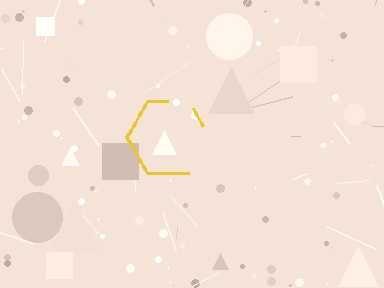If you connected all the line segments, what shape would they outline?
They would outline a hexagon.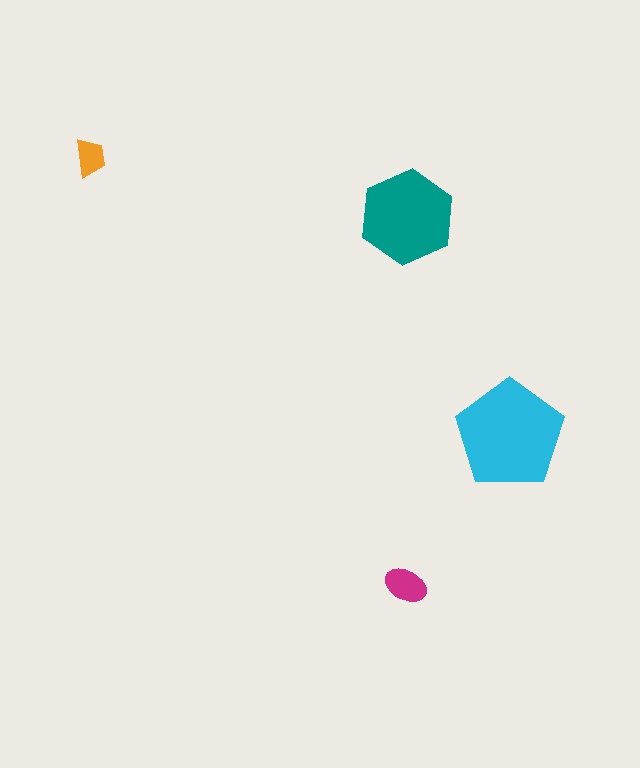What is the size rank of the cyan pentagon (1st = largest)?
1st.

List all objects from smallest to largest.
The orange trapezoid, the magenta ellipse, the teal hexagon, the cyan pentagon.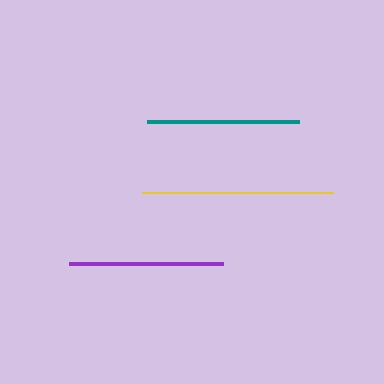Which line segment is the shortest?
The teal line is the shortest at approximately 152 pixels.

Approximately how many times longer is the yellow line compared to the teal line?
The yellow line is approximately 1.3 times the length of the teal line.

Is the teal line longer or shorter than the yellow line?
The yellow line is longer than the teal line.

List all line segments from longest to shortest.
From longest to shortest: yellow, purple, teal.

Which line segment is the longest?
The yellow line is the longest at approximately 191 pixels.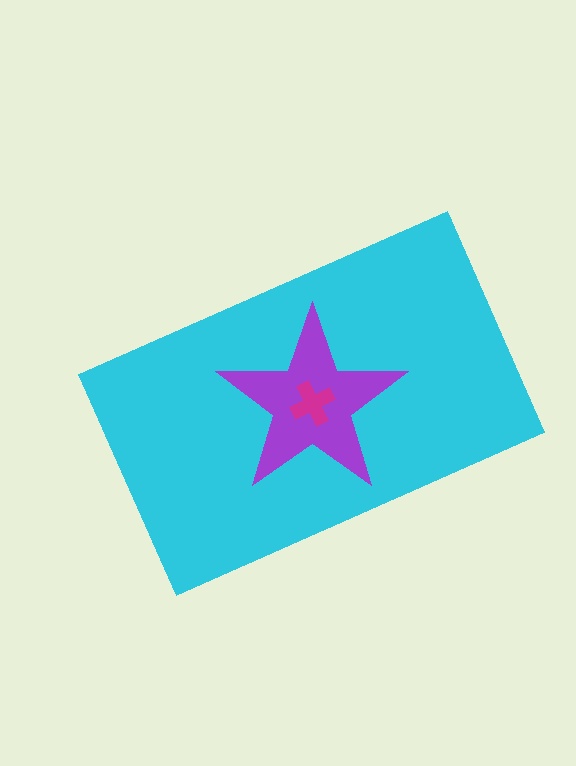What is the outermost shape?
The cyan rectangle.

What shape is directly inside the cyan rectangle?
The purple star.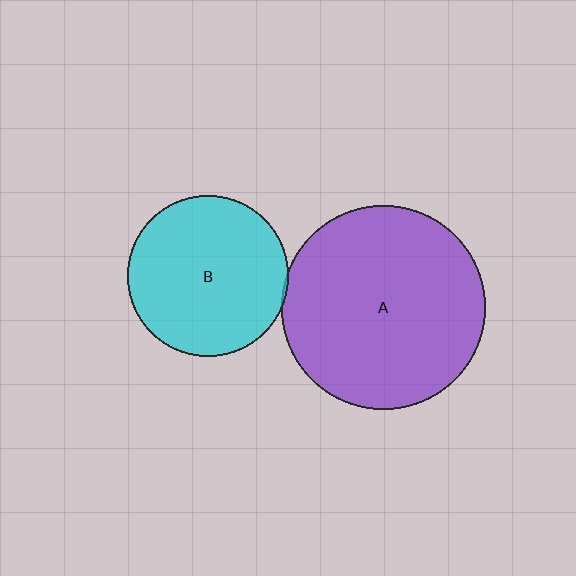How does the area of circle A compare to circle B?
Approximately 1.6 times.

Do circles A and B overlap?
Yes.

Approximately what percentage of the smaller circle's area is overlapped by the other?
Approximately 5%.